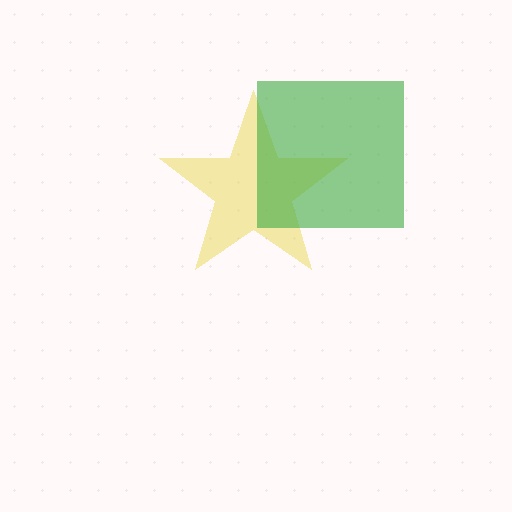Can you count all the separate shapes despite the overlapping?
Yes, there are 2 separate shapes.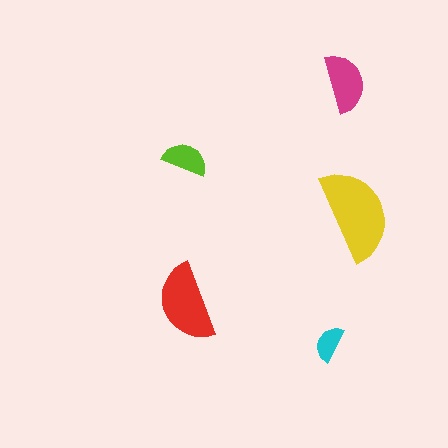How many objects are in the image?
There are 5 objects in the image.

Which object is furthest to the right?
The yellow semicircle is rightmost.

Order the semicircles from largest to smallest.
the yellow one, the red one, the magenta one, the lime one, the cyan one.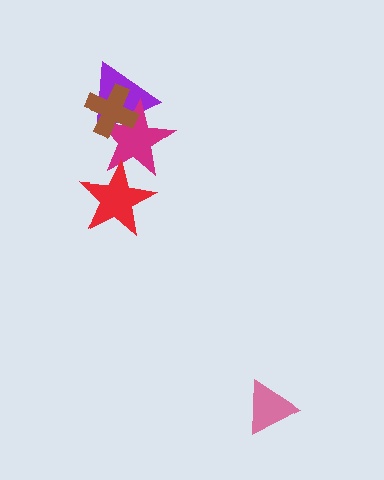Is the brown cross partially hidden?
No, no other shape covers it.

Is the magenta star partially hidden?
Yes, it is partially covered by another shape.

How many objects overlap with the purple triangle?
2 objects overlap with the purple triangle.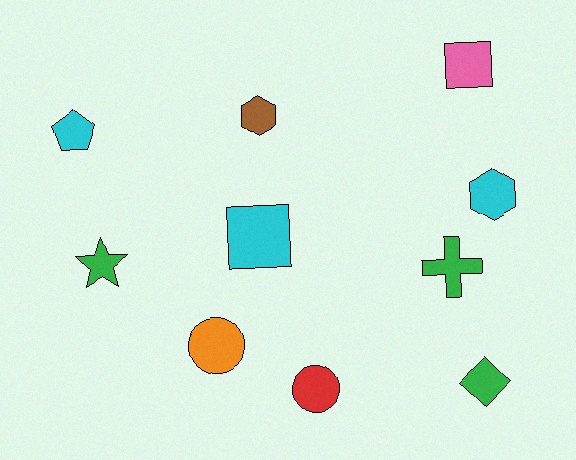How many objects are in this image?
There are 10 objects.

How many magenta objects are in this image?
There are no magenta objects.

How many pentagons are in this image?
There is 1 pentagon.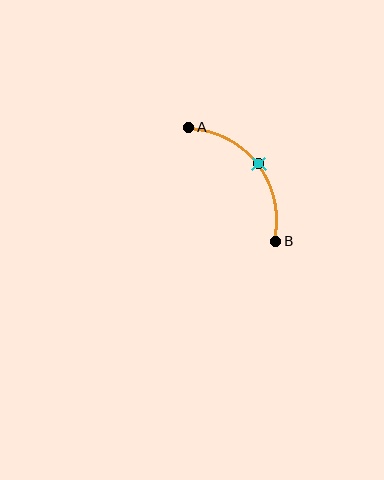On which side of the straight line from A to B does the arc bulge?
The arc bulges above and to the right of the straight line connecting A and B.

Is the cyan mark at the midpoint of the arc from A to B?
Yes. The cyan mark lies on the arc at equal arc-length from both A and B — it is the arc midpoint.